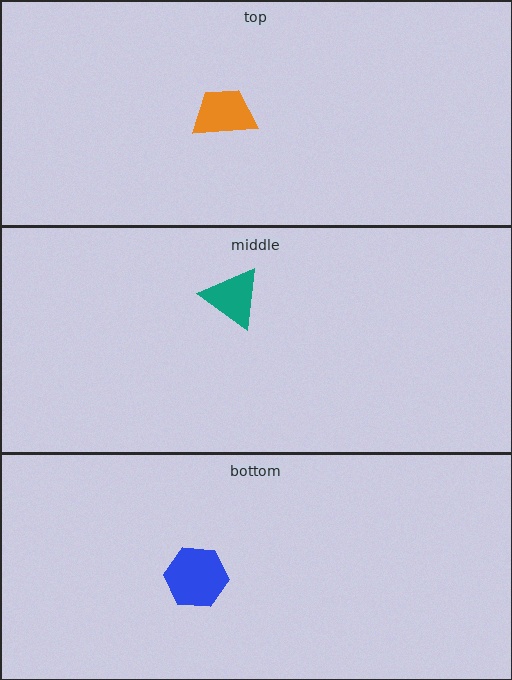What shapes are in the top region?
The orange trapezoid.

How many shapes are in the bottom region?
1.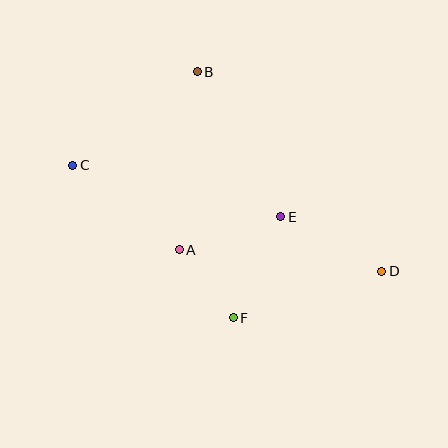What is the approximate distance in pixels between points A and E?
The distance between A and E is approximately 106 pixels.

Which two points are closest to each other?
Points A and F are closest to each other.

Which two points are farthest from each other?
Points C and D are farthest from each other.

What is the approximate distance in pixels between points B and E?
The distance between B and E is approximately 167 pixels.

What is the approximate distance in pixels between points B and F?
The distance between B and F is approximately 249 pixels.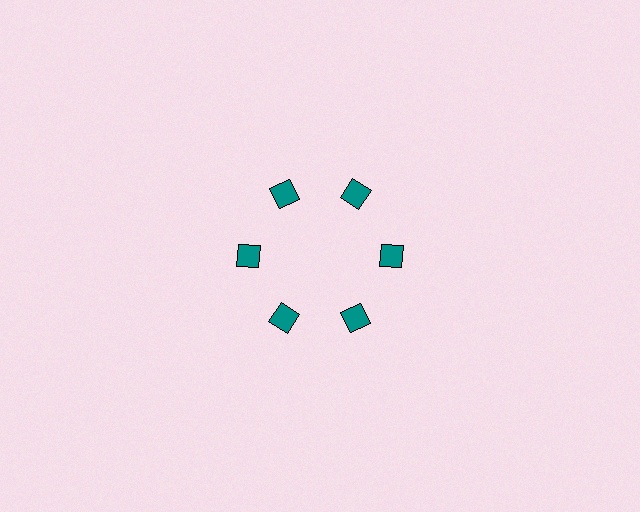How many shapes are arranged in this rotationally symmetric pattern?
There are 6 shapes, arranged in 6 groups of 1.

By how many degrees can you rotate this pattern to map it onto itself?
The pattern maps onto itself every 60 degrees of rotation.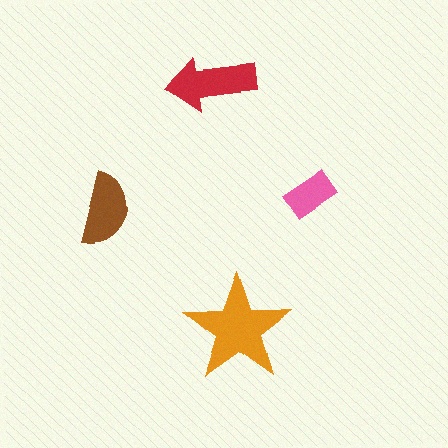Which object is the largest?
The orange star.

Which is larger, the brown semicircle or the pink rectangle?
The brown semicircle.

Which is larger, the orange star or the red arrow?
The orange star.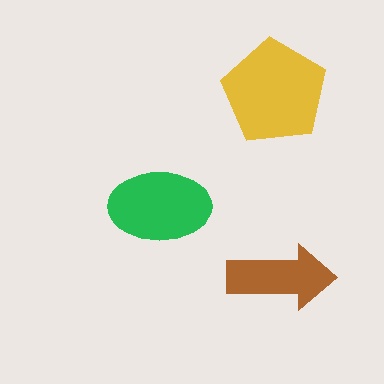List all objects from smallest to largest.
The brown arrow, the green ellipse, the yellow pentagon.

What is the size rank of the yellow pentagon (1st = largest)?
1st.